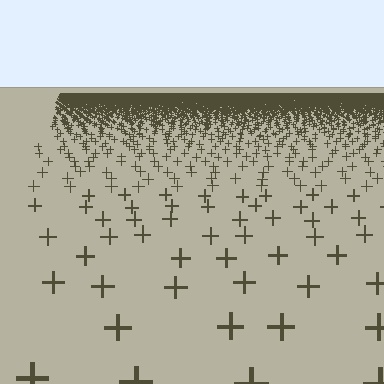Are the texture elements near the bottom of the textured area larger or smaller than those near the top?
Larger. Near the bottom, elements are closer to the viewer and appear at a bigger on-screen size.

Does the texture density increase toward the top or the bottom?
Density increases toward the top.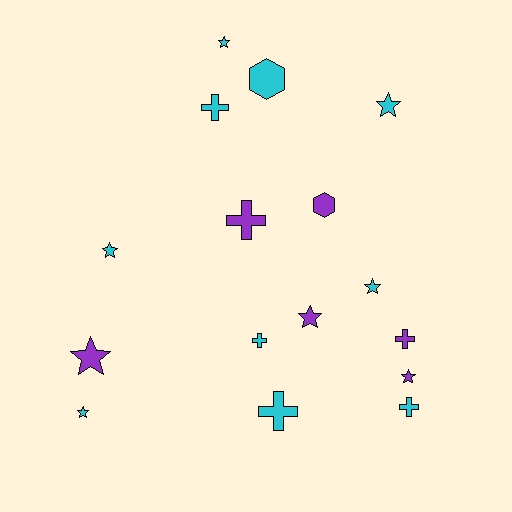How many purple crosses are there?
There are 2 purple crosses.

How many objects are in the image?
There are 16 objects.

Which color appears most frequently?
Cyan, with 10 objects.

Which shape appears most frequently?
Star, with 8 objects.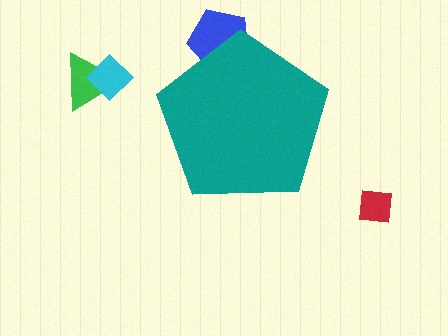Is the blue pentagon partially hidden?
Yes, the blue pentagon is partially hidden behind the teal pentagon.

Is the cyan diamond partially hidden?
No, the cyan diamond is fully visible.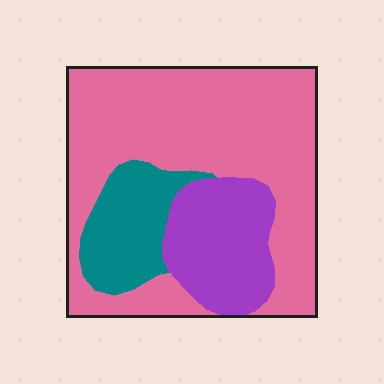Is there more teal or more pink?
Pink.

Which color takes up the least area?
Teal, at roughly 15%.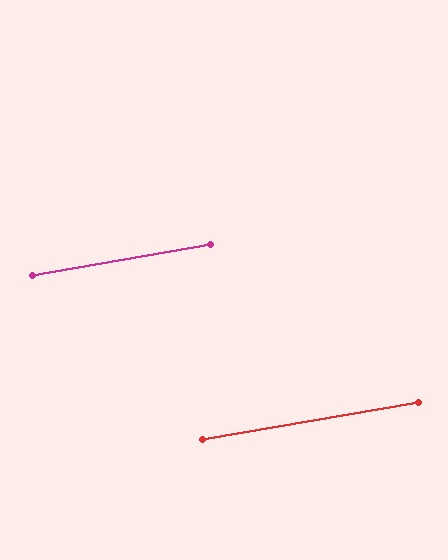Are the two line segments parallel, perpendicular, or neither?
Parallel — their directions differ by only 0.3°.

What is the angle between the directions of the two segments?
Approximately 0 degrees.